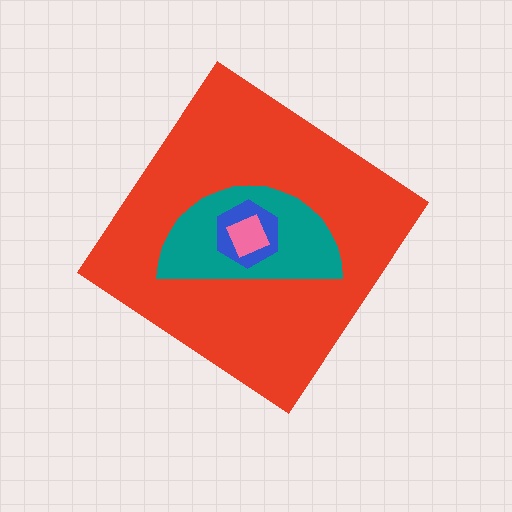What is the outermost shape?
The red diamond.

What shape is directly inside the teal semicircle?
The blue hexagon.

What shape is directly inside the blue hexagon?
The pink square.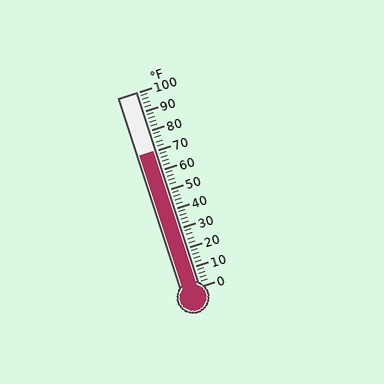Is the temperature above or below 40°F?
The temperature is above 40°F.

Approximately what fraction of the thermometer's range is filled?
The thermometer is filled to approximately 70% of its range.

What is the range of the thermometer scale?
The thermometer scale ranges from 0°F to 100°F.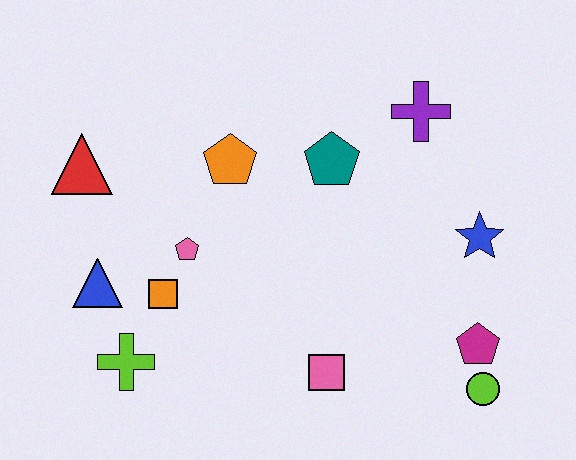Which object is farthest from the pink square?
The red triangle is farthest from the pink square.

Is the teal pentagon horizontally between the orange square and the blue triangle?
No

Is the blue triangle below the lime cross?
No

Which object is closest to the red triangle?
The blue triangle is closest to the red triangle.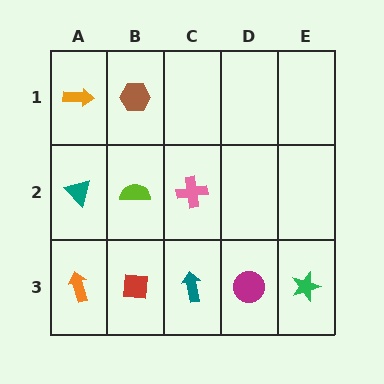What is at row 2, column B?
A lime semicircle.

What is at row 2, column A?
A teal triangle.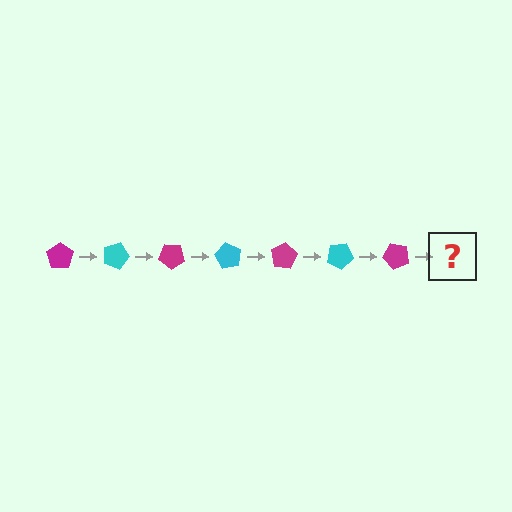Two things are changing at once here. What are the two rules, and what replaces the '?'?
The two rules are that it rotates 20 degrees each step and the color cycles through magenta and cyan. The '?' should be a cyan pentagon, rotated 140 degrees from the start.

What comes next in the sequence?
The next element should be a cyan pentagon, rotated 140 degrees from the start.